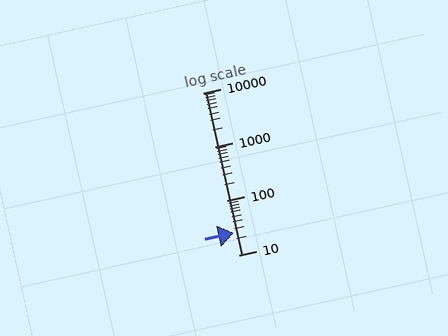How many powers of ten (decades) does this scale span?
The scale spans 3 decades, from 10 to 10000.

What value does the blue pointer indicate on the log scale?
The pointer indicates approximately 25.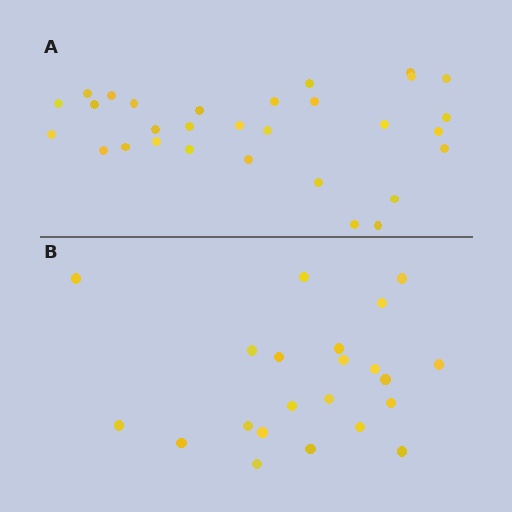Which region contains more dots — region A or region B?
Region A (the top region) has more dots.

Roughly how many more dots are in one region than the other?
Region A has roughly 8 or so more dots than region B.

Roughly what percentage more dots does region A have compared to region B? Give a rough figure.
About 35% more.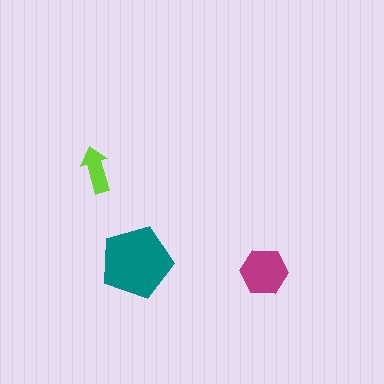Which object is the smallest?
The lime arrow.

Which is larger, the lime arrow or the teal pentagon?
The teal pentagon.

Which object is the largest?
The teal pentagon.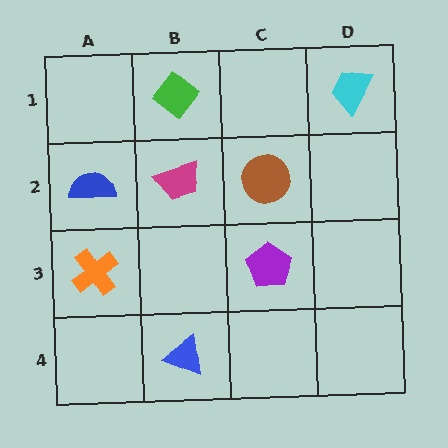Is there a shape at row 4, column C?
No, that cell is empty.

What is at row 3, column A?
An orange cross.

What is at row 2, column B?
A magenta trapezoid.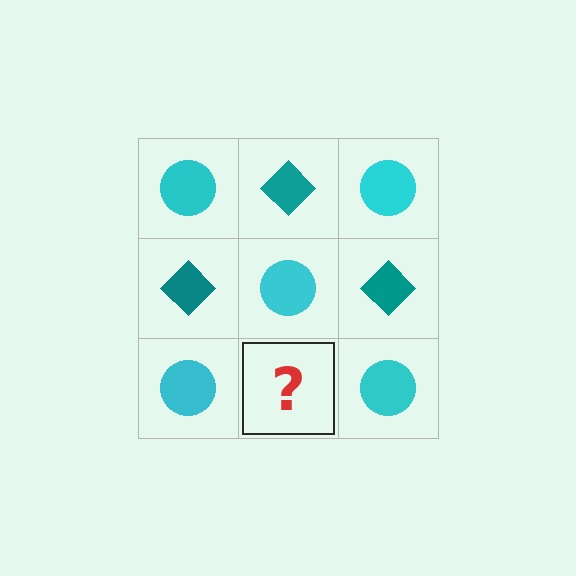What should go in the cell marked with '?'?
The missing cell should contain a teal diamond.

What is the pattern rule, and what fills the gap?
The rule is that it alternates cyan circle and teal diamond in a checkerboard pattern. The gap should be filled with a teal diamond.